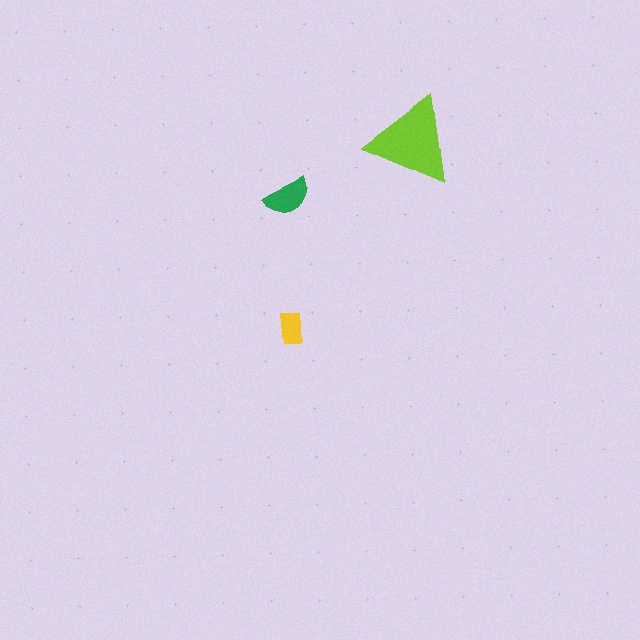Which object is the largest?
The lime triangle.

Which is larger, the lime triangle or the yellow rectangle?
The lime triangle.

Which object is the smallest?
The yellow rectangle.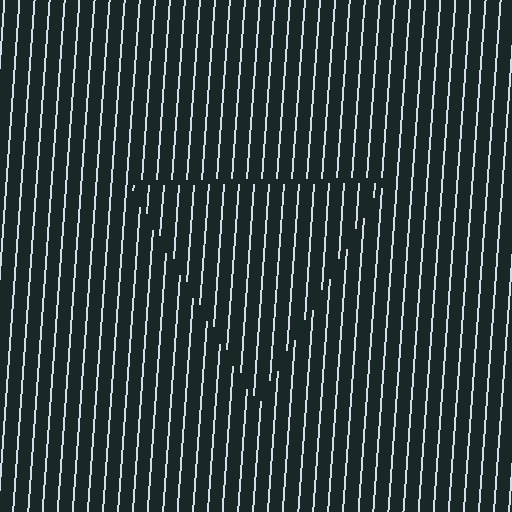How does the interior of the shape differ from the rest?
The interior of the shape contains the same grating, shifted by half a period — the contour is defined by the phase discontinuity where line-ends from the inner and outer gratings abut.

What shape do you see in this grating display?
An illusory triangle. The interior of the shape contains the same grating, shifted by half a period — the contour is defined by the phase discontinuity where line-ends from the inner and outer gratings abut.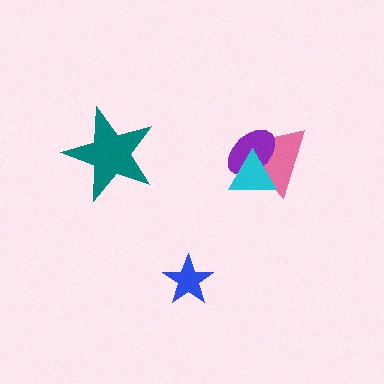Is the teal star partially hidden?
No, no other shape covers it.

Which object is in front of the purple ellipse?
The cyan triangle is in front of the purple ellipse.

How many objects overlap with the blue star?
0 objects overlap with the blue star.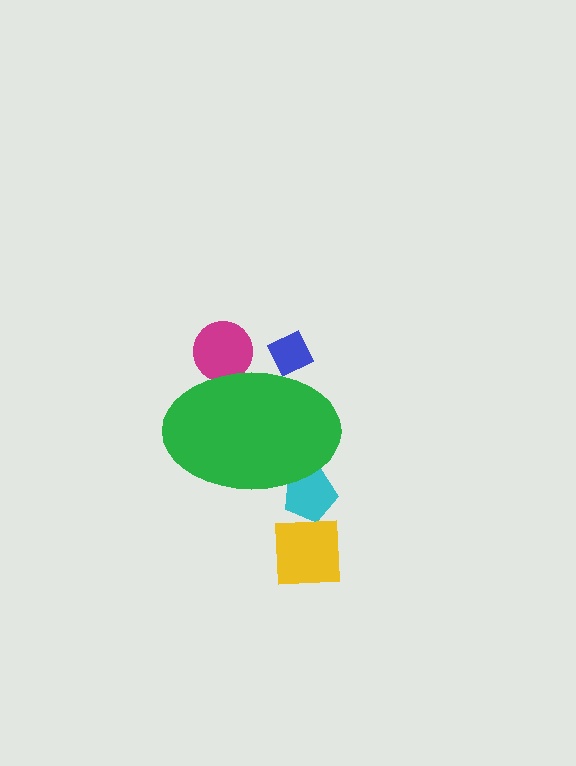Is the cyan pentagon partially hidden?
Yes, the cyan pentagon is partially hidden behind the green ellipse.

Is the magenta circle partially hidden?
Yes, the magenta circle is partially hidden behind the green ellipse.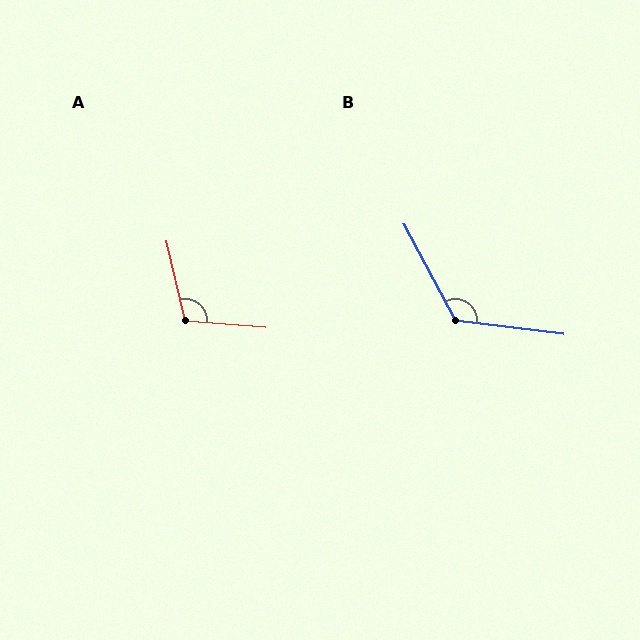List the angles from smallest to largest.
A (108°), B (125°).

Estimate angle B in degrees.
Approximately 125 degrees.